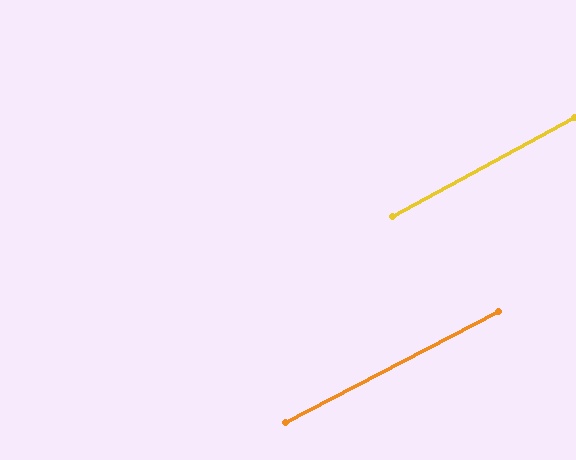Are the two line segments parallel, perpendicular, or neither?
Parallel — their directions differ by only 0.9°.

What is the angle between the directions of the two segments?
Approximately 1 degree.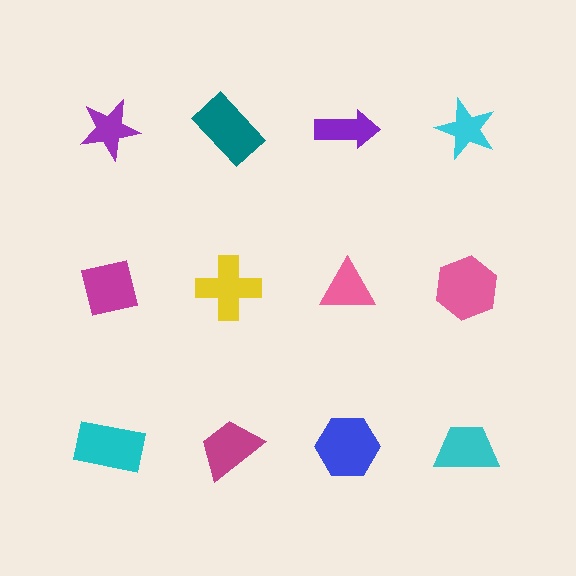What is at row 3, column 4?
A cyan trapezoid.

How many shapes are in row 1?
4 shapes.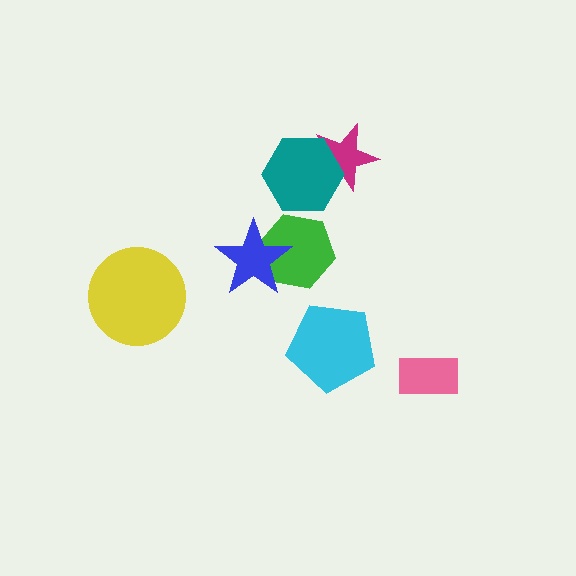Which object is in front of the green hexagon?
The blue star is in front of the green hexagon.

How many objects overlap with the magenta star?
1 object overlaps with the magenta star.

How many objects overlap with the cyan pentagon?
0 objects overlap with the cyan pentagon.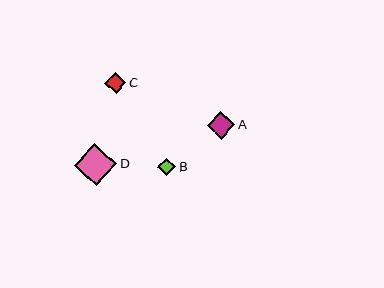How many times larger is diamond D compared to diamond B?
Diamond D is approximately 2.4 times the size of diamond B.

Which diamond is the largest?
Diamond D is the largest with a size of approximately 42 pixels.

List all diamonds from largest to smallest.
From largest to smallest: D, A, C, B.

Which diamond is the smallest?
Diamond B is the smallest with a size of approximately 18 pixels.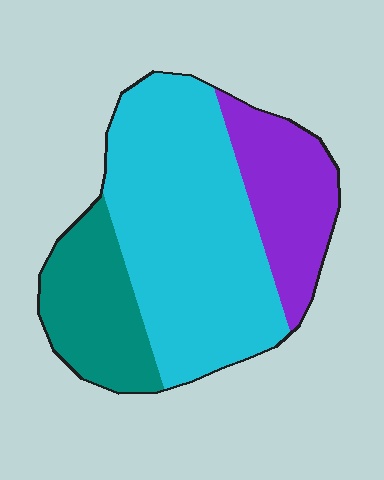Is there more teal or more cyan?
Cyan.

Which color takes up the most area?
Cyan, at roughly 55%.